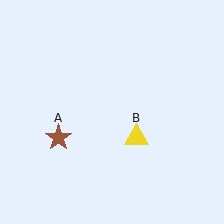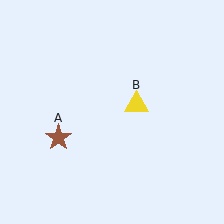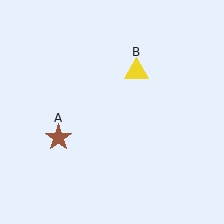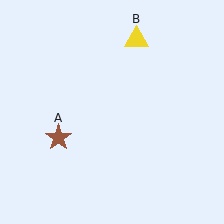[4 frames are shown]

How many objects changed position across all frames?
1 object changed position: yellow triangle (object B).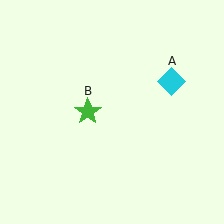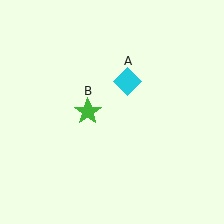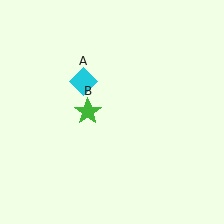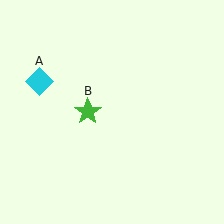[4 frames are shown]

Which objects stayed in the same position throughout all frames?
Green star (object B) remained stationary.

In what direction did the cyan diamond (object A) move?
The cyan diamond (object A) moved left.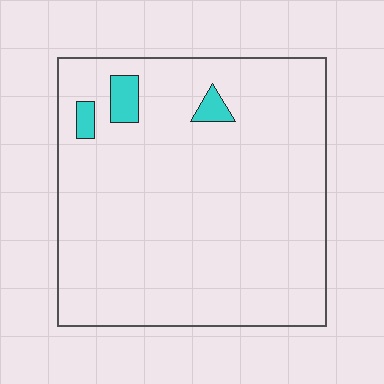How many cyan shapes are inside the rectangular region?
3.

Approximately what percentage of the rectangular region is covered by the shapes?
Approximately 5%.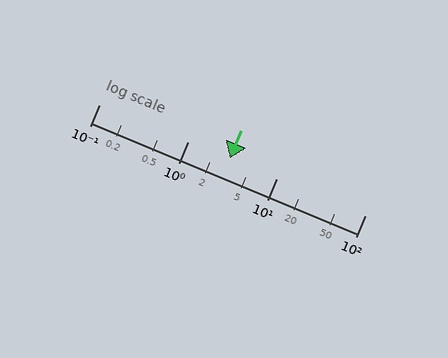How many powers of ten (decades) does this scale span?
The scale spans 3 decades, from 0.1 to 100.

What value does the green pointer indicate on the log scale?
The pointer indicates approximately 3.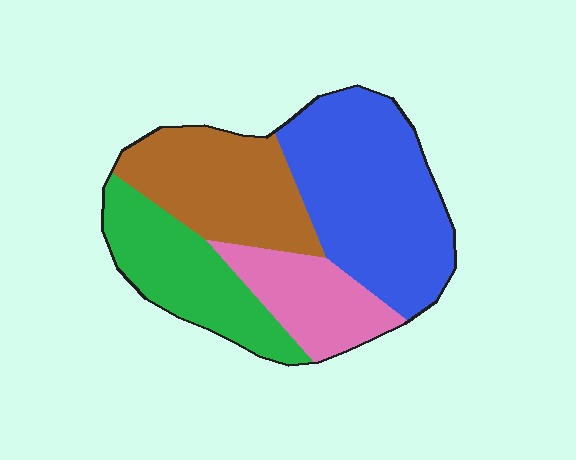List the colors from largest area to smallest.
From largest to smallest: blue, brown, green, pink.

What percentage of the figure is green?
Green takes up less than a quarter of the figure.